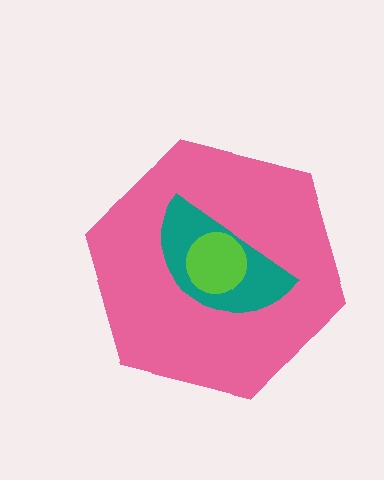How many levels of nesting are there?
3.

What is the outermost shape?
The pink hexagon.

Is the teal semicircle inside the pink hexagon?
Yes.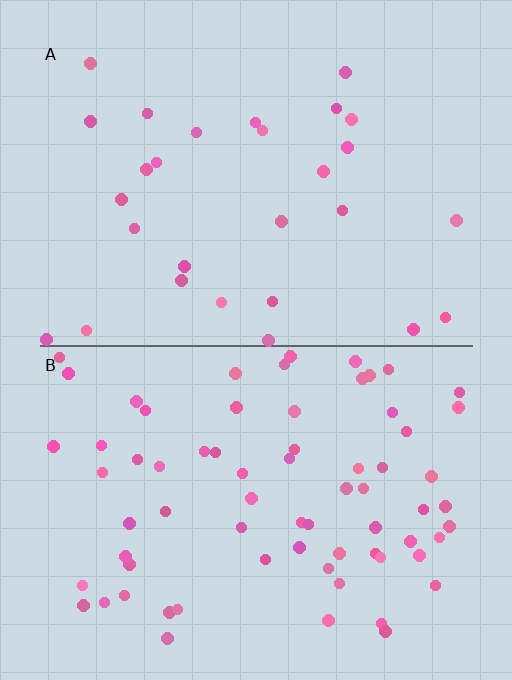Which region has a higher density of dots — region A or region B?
B (the bottom).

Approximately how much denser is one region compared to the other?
Approximately 2.5× — region B over region A.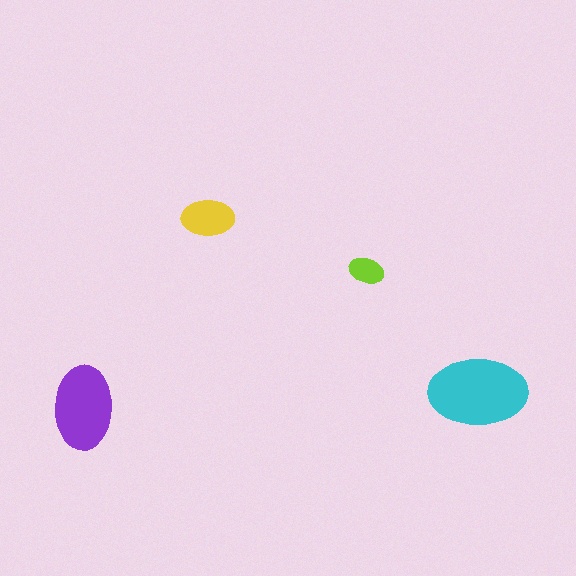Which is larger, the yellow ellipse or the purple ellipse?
The purple one.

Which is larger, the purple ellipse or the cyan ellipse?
The cyan one.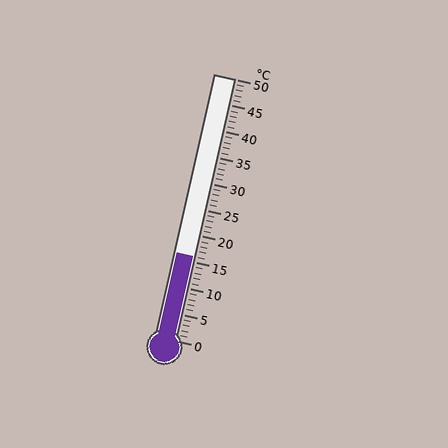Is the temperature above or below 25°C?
The temperature is below 25°C.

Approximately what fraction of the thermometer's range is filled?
The thermometer is filled to approximately 30% of its range.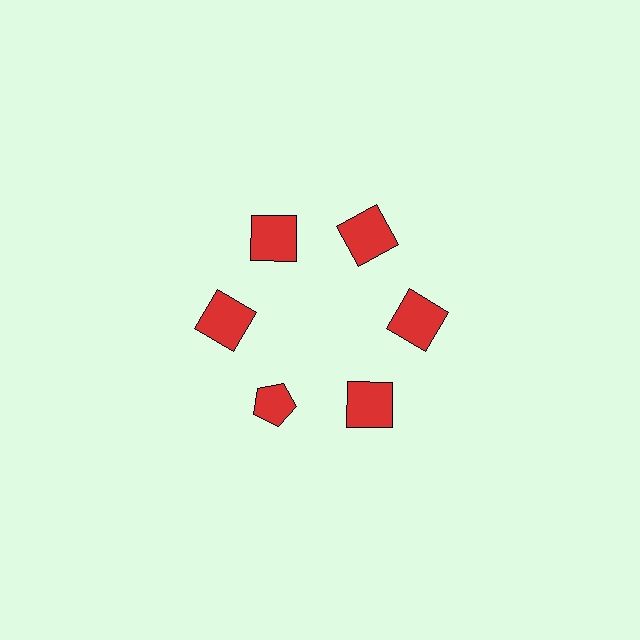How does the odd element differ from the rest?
It has a different shape: pentagon instead of square.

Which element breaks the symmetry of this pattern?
The red pentagon at roughly the 7 o'clock position breaks the symmetry. All other shapes are red squares.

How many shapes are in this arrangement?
There are 6 shapes arranged in a ring pattern.